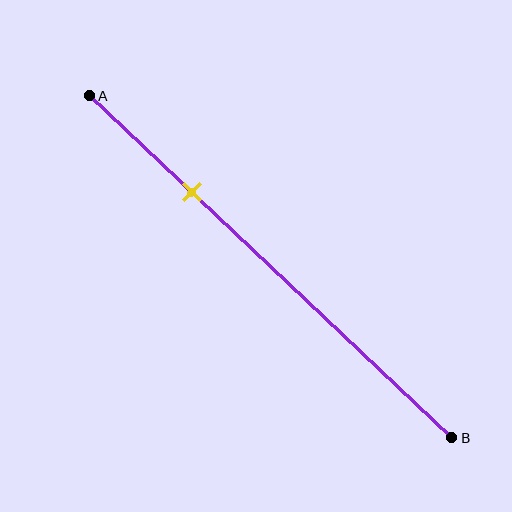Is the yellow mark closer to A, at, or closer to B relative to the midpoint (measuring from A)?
The yellow mark is closer to point A than the midpoint of segment AB.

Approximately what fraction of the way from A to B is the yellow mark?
The yellow mark is approximately 30% of the way from A to B.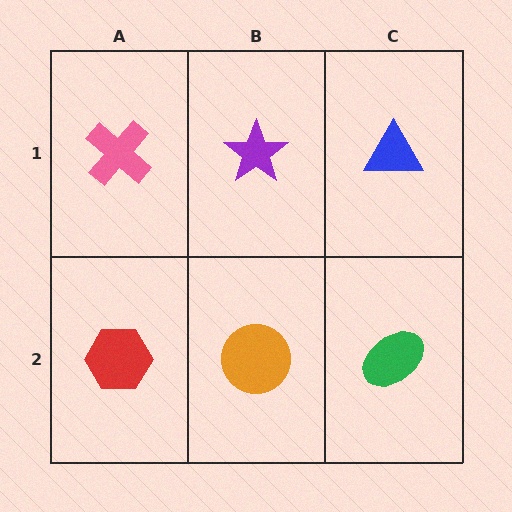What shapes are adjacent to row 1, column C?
A green ellipse (row 2, column C), a purple star (row 1, column B).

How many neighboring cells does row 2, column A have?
2.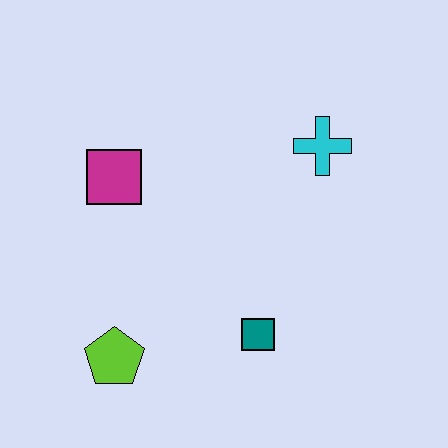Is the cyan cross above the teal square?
Yes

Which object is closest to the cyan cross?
The teal square is closest to the cyan cross.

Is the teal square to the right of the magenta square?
Yes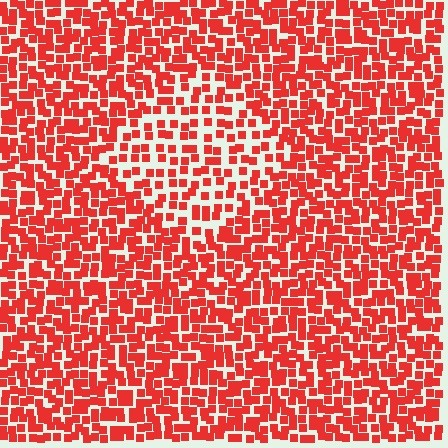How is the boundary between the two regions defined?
The boundary is defined by a change in element density (approximately 1.7x ratio). All elements are the same color, size, and shape.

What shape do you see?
I see a diamond.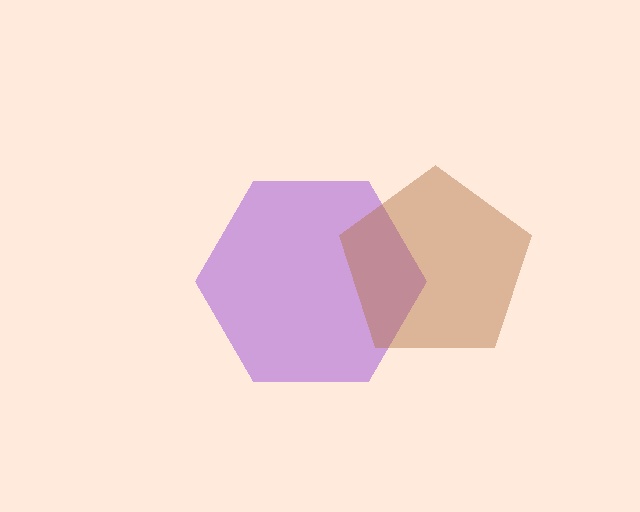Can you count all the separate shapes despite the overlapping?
Yes, there are 2 separate shapes.